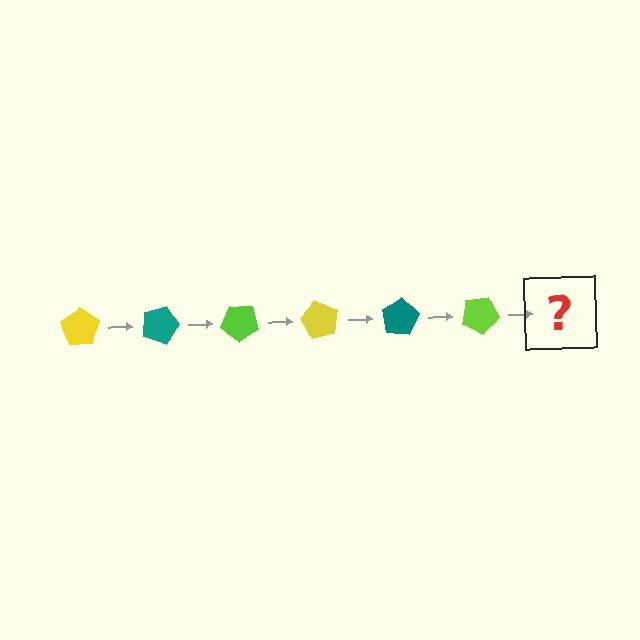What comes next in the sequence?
The next element should be a yellow pentagon, rotated 120 degrees from the start.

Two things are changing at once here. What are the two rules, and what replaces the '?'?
The two rules are that it rotates 20 degrees each step and the color cycles through yellow, teal, and lime. The '?' should be a yellow pentagon, rotated 120 degrees from the start.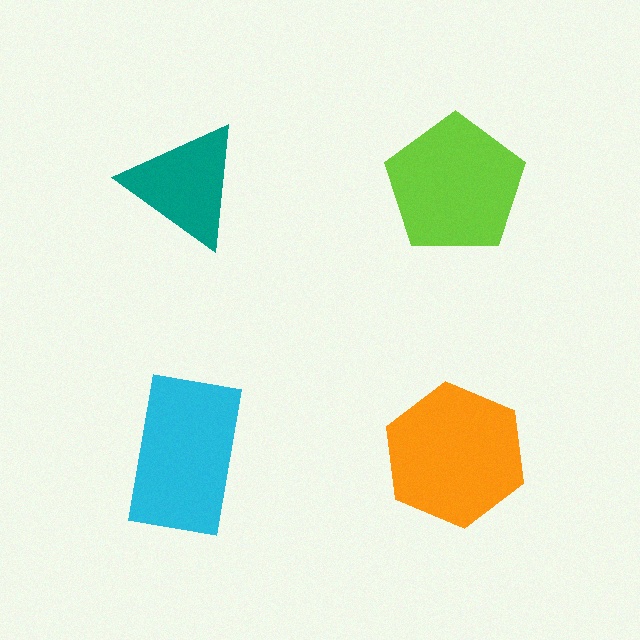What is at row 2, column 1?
A cyan rectangle.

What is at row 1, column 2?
A lime pentagon.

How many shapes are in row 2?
2 shapes.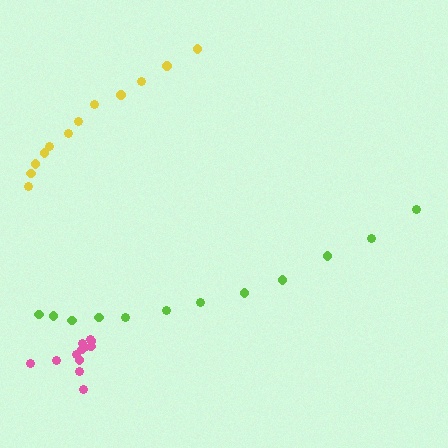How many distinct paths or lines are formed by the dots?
There are 3 distinct paths.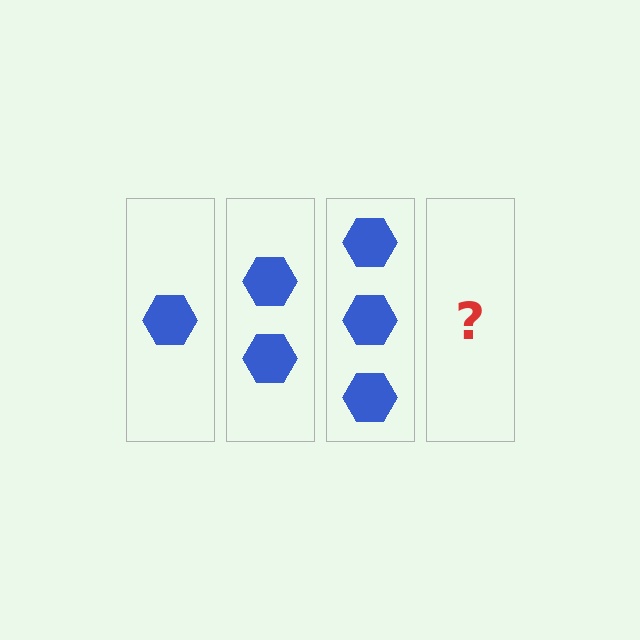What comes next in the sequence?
The next element should be 4 hexagons.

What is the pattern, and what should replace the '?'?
The pattern is that each step adds one more hexagon. The '?' should be 4 hexagons.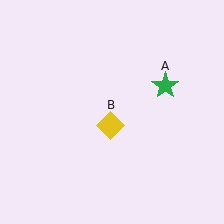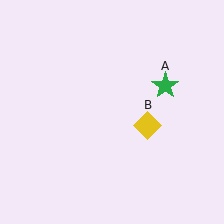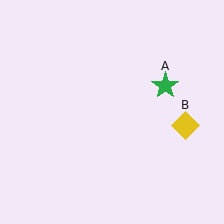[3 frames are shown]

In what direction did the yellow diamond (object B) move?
The yellow diamond (object B) moved right.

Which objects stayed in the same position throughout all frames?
Green star (object A) remained stationary.